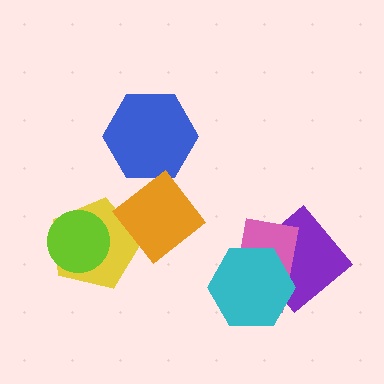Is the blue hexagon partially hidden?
Yes, it is partially covered by another shape.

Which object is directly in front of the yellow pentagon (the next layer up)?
The lime circle is directly in front of the yellow pentagon.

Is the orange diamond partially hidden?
No, no other shape covers it.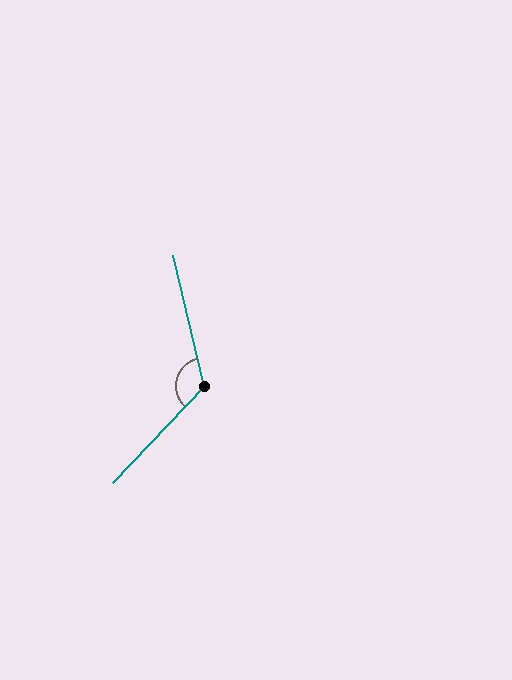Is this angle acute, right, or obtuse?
It is obtuse.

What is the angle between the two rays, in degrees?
Approximately 123 degrees.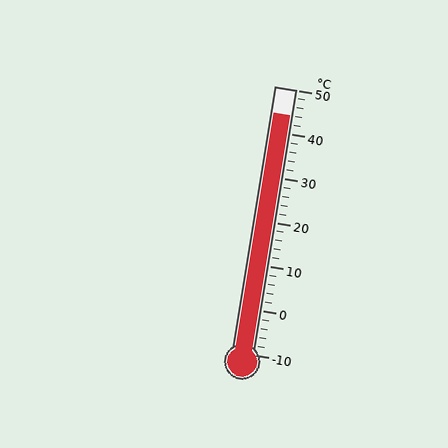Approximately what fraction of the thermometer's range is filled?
The thermometer is filled to approximately 90% of its range.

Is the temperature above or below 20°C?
The temperature is above 20°C.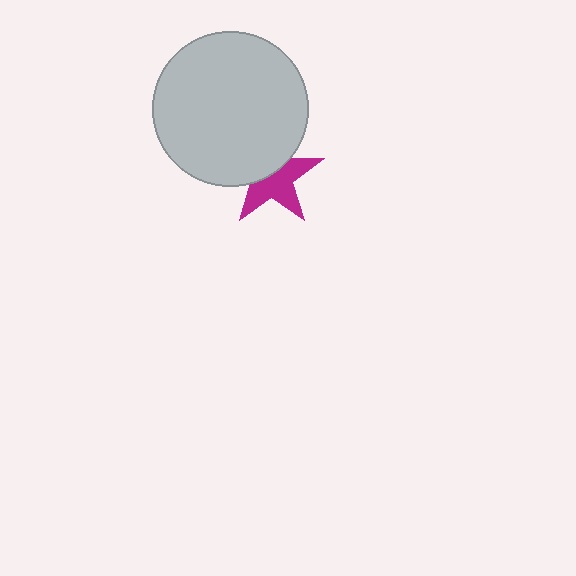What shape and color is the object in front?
The object in front is a light gray circle.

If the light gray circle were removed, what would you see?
You would see the complete magenta star.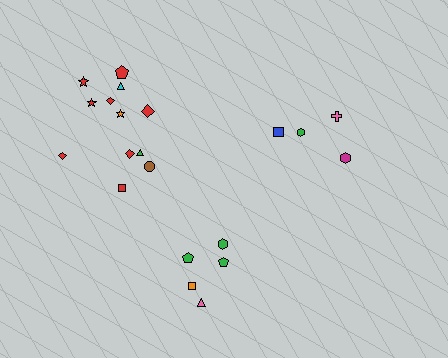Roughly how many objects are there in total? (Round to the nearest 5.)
Roughly 20 objects in total.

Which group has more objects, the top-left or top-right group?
The top-left group.